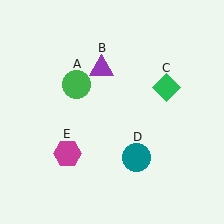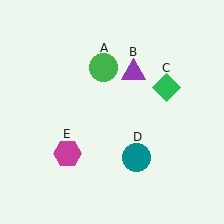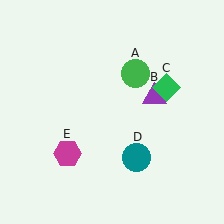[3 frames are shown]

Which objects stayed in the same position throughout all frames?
Green diamond (object C) and teal circle (object D) and magenta hexagon (object E) remained stationary.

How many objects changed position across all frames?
2 objects changed position: green circle (object A), purple triangle (object B).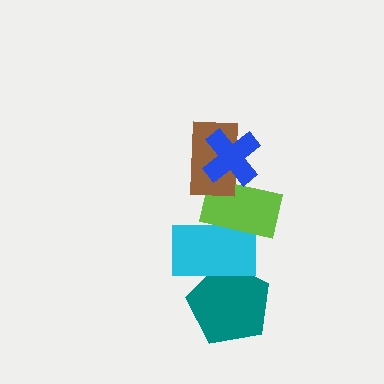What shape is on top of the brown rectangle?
The blue cross is on top of the brown rectangle.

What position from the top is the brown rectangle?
The brown rectangle is 2nd from the top.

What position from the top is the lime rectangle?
The lime rectangle is 3rd from the top.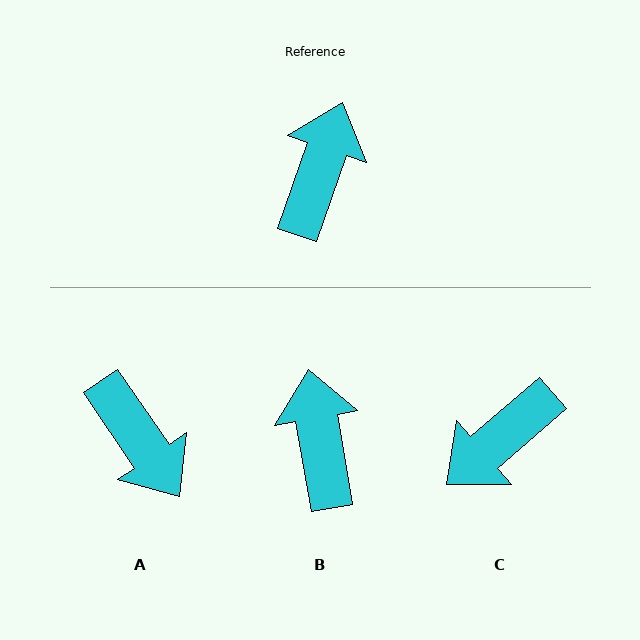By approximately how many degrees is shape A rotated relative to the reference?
Approximately 127 degrees clockwise.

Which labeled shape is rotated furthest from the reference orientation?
C, about 150 degrees away.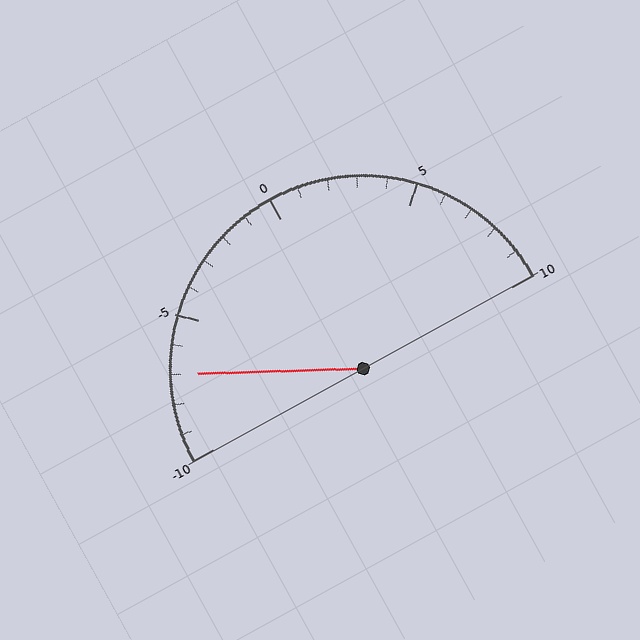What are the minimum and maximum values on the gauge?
The gauge ranges from -10 to 10.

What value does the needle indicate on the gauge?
The needle indicates approximately -7.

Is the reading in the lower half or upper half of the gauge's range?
The reading is in the lower half of the range (-10 to 10).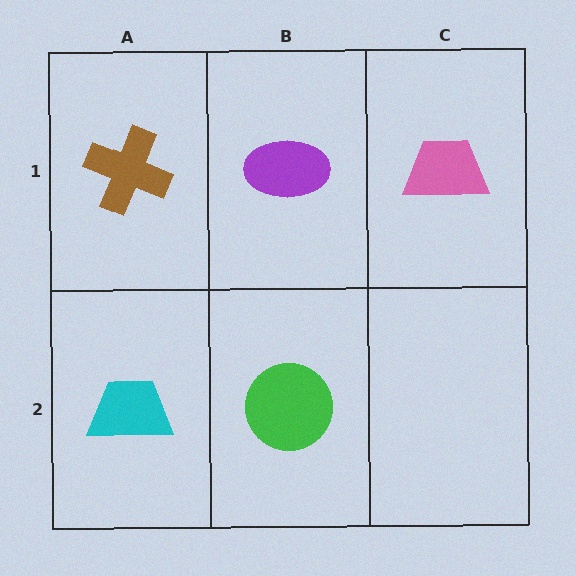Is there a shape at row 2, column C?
No, that cell is empty.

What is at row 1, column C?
A pink trapezoid.